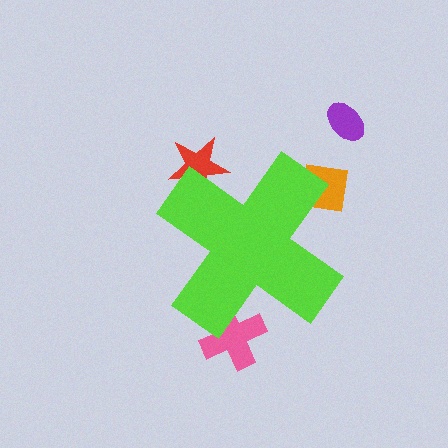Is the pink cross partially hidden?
Yes, the pink cross is partially hidden behind the lime cross.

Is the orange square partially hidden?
Yes, the orange square is partially hidden behind the lime cross.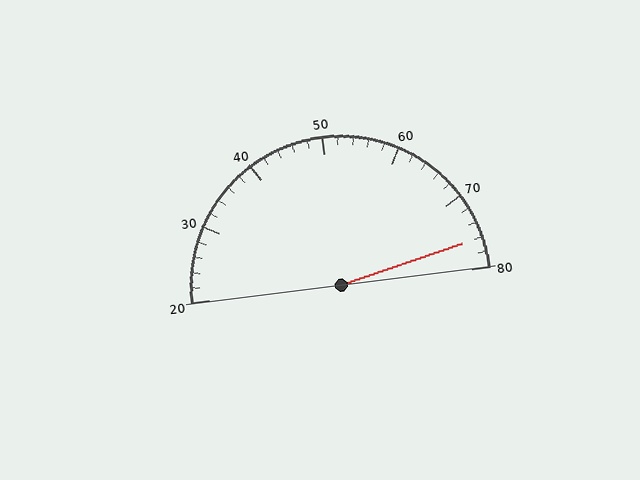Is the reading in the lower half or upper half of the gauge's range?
The reading is in the upper half of the range (20 to 80).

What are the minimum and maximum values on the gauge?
The gauge ranges from 20 to 80.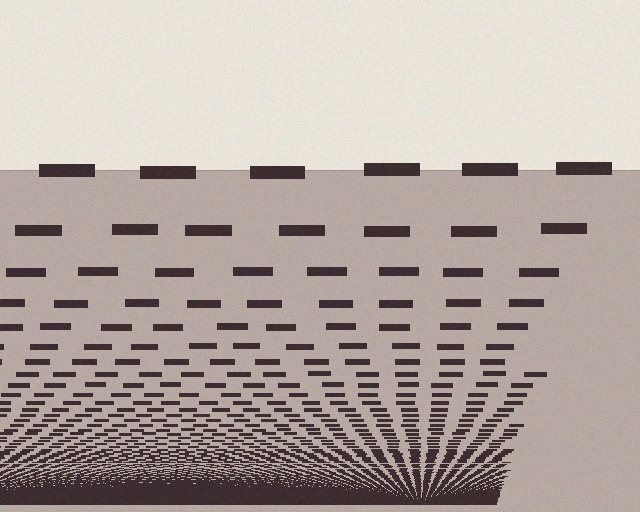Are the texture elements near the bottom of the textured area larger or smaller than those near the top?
Smaller. The gradient is inverted — elements near the bottom are smaller and denser.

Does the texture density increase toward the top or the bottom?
Density increases toward the bottom.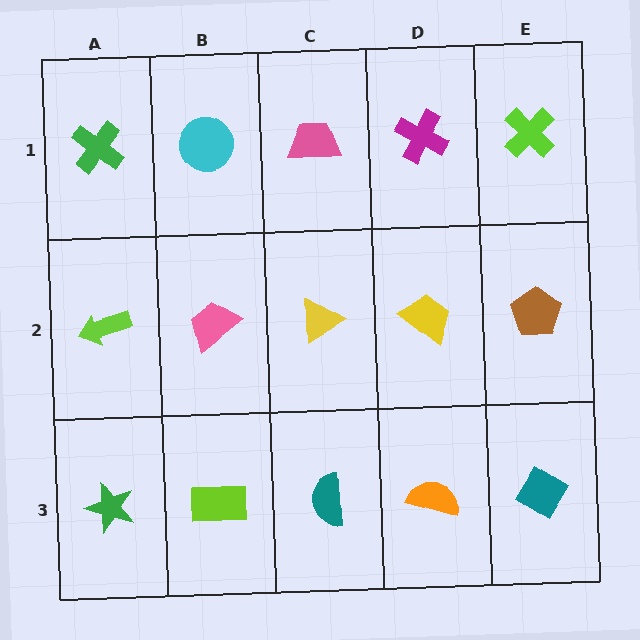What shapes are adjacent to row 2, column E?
A lime cross (row 1, column E), a teal diamond (row 3, column E), a yellow trapezoid (row 2, column D).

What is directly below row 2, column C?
A teal semicircle.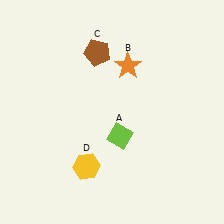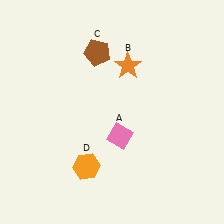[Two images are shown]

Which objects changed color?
A changed from lime to pink. D changed from yellow to orange.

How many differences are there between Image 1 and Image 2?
There are 2 differences between the two images.